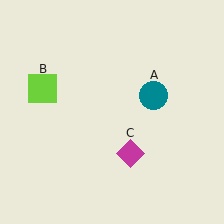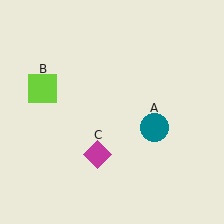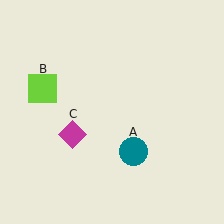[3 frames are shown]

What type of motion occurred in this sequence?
The teal circle (object A), magenta diamond (object C) rotated clockwise around the center of the scene.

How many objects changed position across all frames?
2 objects changed position: teal circle (object A), magenta diamond (object C).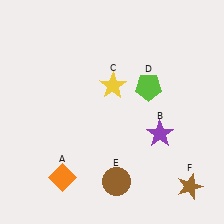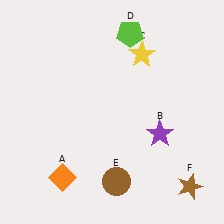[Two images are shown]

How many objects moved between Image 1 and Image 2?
2 objects moved between the two images.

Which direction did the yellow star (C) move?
The yellow star (C) moved up.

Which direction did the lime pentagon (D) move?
The lime pentagon (D) moved up.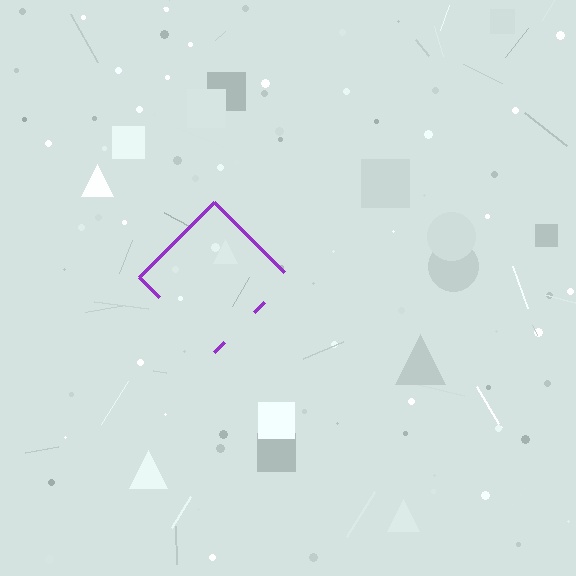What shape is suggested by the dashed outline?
The dashed outline suggests a diamond.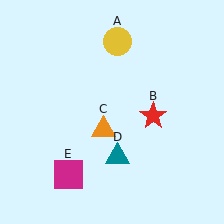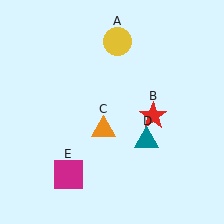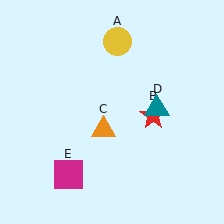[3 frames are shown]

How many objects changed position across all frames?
1 object changed position: teal triangle (object D).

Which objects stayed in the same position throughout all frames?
Yellow circle (object A) and red star (object B) and orange triangle (object C) and magenta square (object E) remained stationary.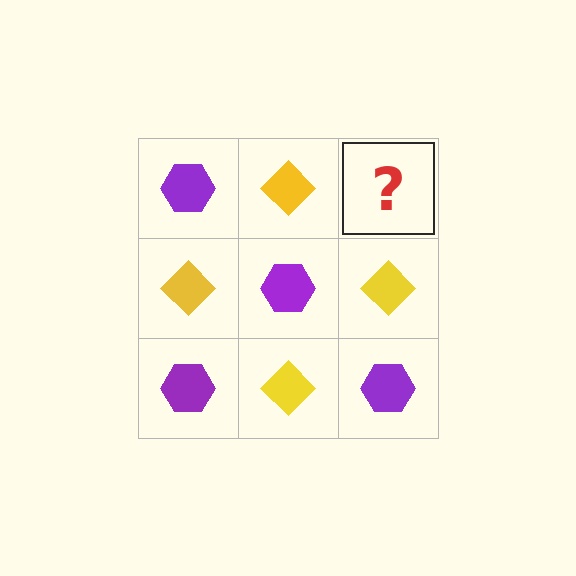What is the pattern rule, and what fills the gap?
The rule is that it alternates purple hexagon and yellow diamond in a checkerboard pattern. The gap should be filled with a purple hexagon.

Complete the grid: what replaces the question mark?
The question mark should be replaced with a purple hexagon.